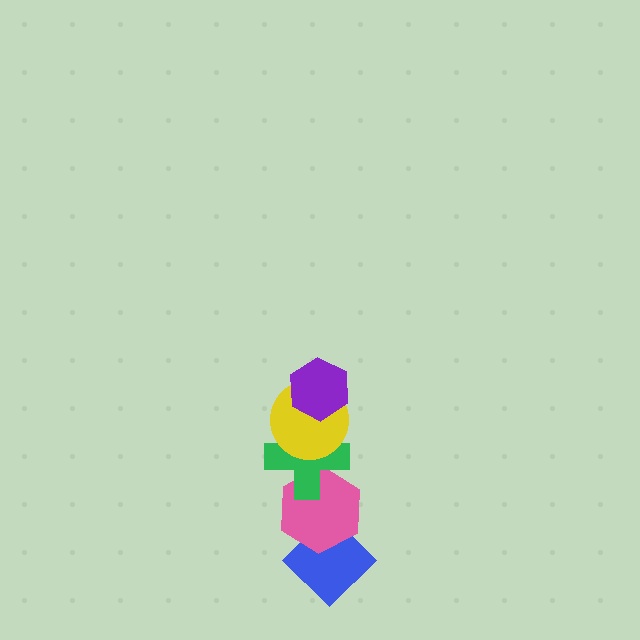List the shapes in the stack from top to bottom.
From top to bottom: the purple hexagon, the yellow circle, the green cross, the pink hexagon, the blue diamond.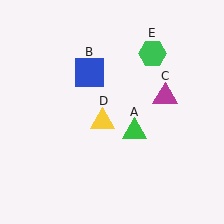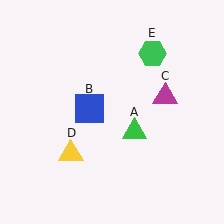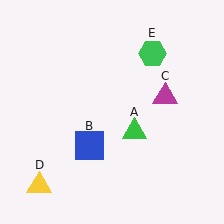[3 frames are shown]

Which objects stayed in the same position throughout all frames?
Green triangle (object A) and magenta triangle (object C) and green hexagon (object E) remained stationary.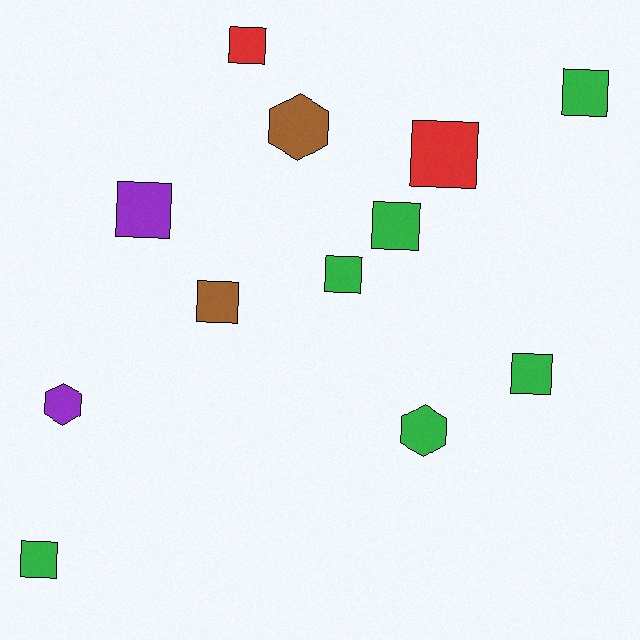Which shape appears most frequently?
Square, with 9 objects.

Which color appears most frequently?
Green, with 6 objects.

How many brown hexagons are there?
There is 1 brown hexagon.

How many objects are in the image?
There are 12 objects.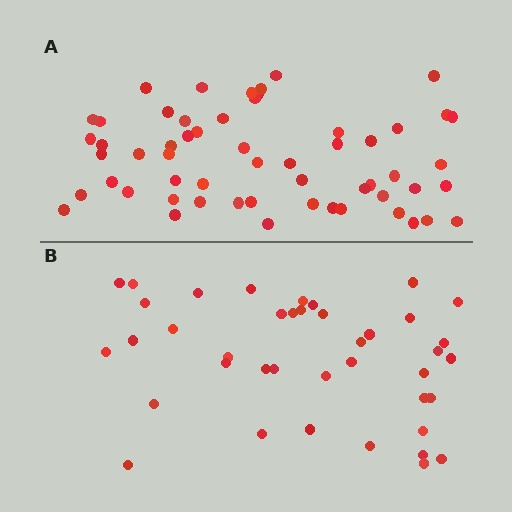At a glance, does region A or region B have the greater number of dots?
Region A (the top region) has more dots.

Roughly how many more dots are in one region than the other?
Region A has approximately 15 more dots than region B.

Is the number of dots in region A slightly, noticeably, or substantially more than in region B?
Region A has noticeably more, but not dramatically so. The ratio is roughly 1.4 to 1.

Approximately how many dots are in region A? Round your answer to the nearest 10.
About 60 dots. (The exact count is 57, which rounds to 60.)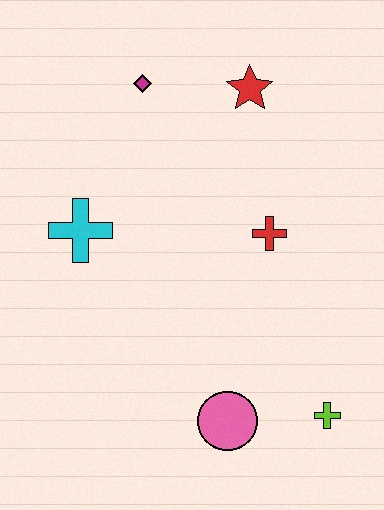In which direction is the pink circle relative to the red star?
The pink circle is below the red star.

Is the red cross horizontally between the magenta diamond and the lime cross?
Yes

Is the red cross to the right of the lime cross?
No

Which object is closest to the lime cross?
The pink circle is closest to the lime cross.